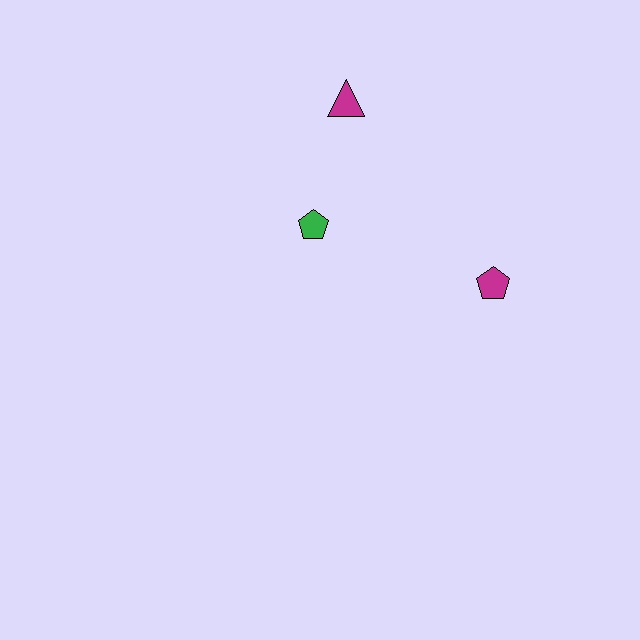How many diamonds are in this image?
There are no diamonds.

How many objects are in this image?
There are 3 objects.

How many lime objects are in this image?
There are no lime objects.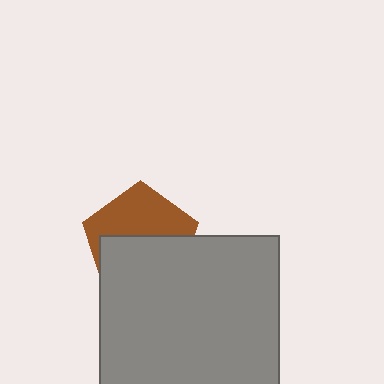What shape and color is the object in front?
The object in front is a gray rectangle.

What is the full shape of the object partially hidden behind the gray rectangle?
The partially hidden object is a brown pentagon.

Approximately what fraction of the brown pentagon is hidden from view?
Roughly 53% of the brown pentagon is hidden behind the gray rectangle.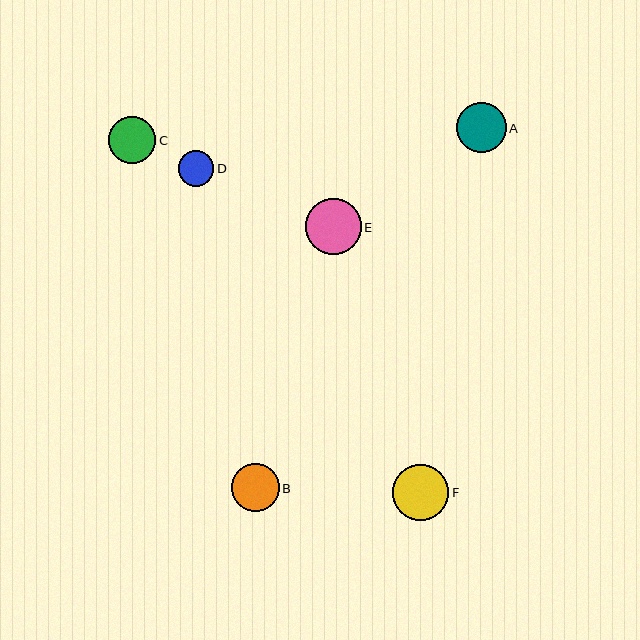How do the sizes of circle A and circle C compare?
Circle A and circle C are approximately the same size.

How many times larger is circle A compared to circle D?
Circle A is approximately 1.4 times the size of circle D.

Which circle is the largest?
Circle F is the largest with a size of approximately 56 pixels.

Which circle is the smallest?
Circle D is the smallest with a size of approximately 35 pixels.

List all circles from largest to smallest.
From largest to smallest: F, E, A, B, C, D.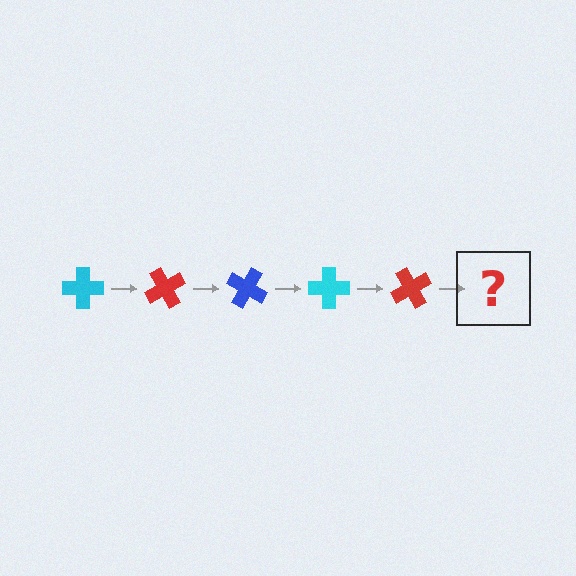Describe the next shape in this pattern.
It should be a blue cross, rotated 300 degrees from the start.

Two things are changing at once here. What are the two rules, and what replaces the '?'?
The two rules are that it rotates 60 degrees each step and the color cycles through cyan, red, and blue. The '?' should be a blue cross, rotated 300 degrees from the start.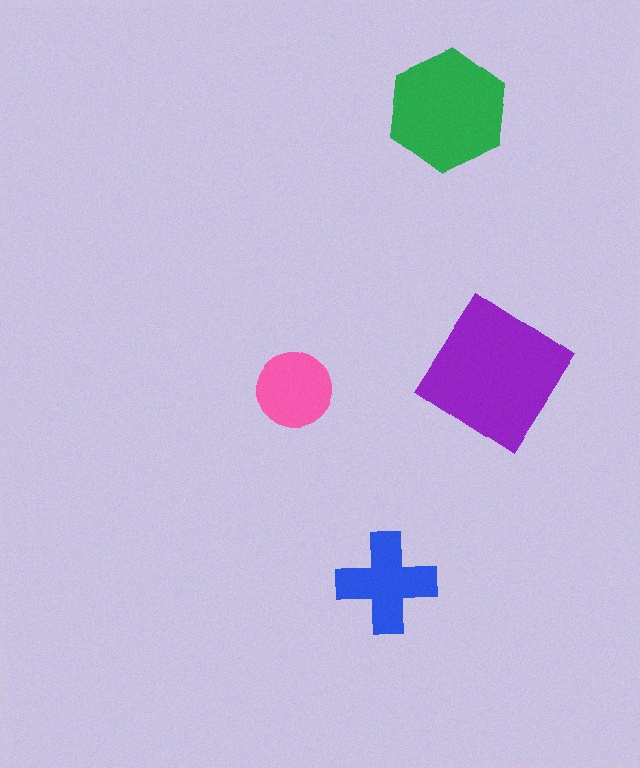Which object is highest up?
The green hexagon is topmost.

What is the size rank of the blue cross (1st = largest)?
3rd.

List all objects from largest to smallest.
The purple diamond, the green hexagon, the blue cross, the pink circle.